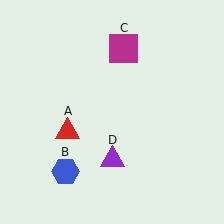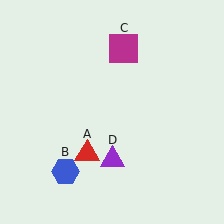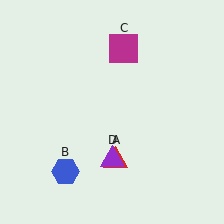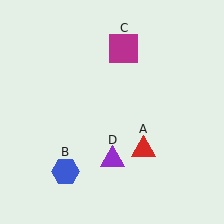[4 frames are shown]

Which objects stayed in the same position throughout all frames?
Blue hexagon (object B) and magenta square (object C) and purple triangle (object D) remained stationary.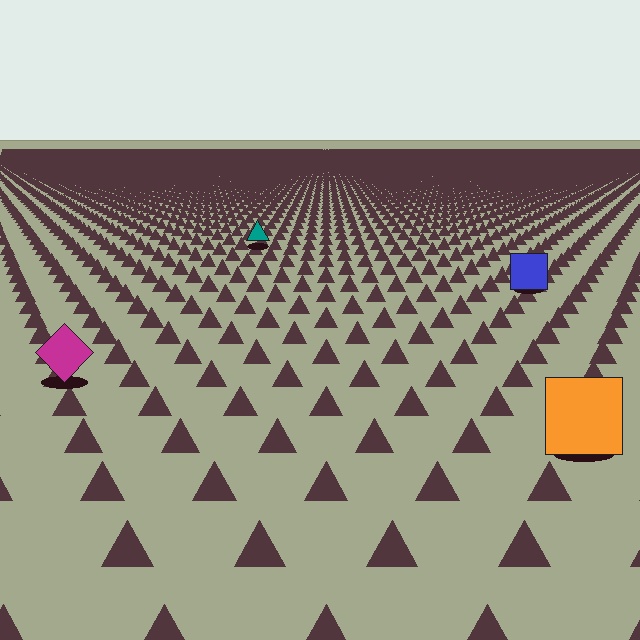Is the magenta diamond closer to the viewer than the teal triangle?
Yes. The magenta diamond is closer — you can tell from the texture gradient: the ground texture is coarser near it.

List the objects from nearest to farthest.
From nearest to farthest: the orange square, the magenta diamond, the blue square, the teal triangle.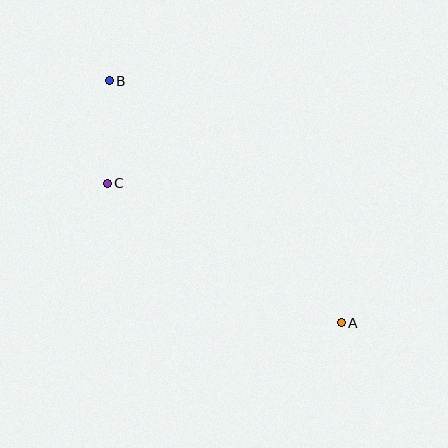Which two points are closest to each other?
Points B and C are closest to each other.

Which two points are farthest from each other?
Points A and B are farthest from each other.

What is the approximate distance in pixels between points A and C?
The distance between A and C is approximately 272 pixels.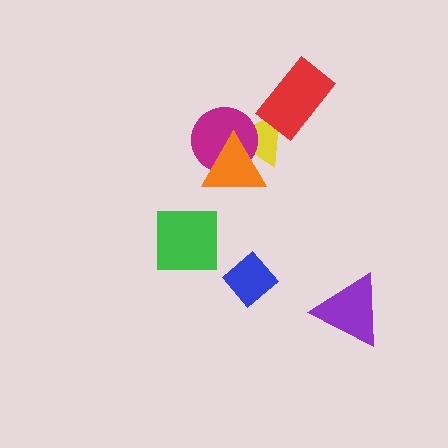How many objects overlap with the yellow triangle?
3 objects overlap with the yellow triangle.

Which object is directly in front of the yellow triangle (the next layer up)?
The magenta circle is directly in front of the yellow triangle.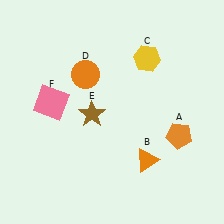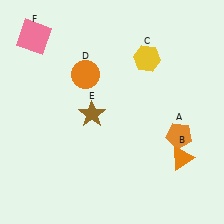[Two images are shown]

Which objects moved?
The objects that moved are: the orange triangle (B), the pink square (F).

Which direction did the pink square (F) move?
The pink square (F) moved up.